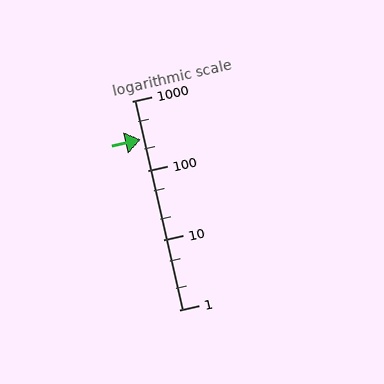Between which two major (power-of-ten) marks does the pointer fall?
The pointer is between 100 and 1000.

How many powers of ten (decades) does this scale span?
The scale spans 3 decades, from 1 to 1000.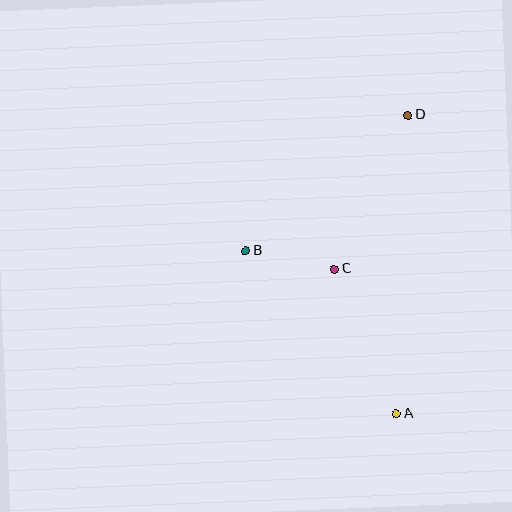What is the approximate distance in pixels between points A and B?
The distance between A and B is approximately 222 pixels.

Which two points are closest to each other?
Points B and C are closest to each other.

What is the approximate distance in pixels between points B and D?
The distance between B and D is approximately 212 pixels.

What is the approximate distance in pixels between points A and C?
The distance between A and C is approximately 157 pixels.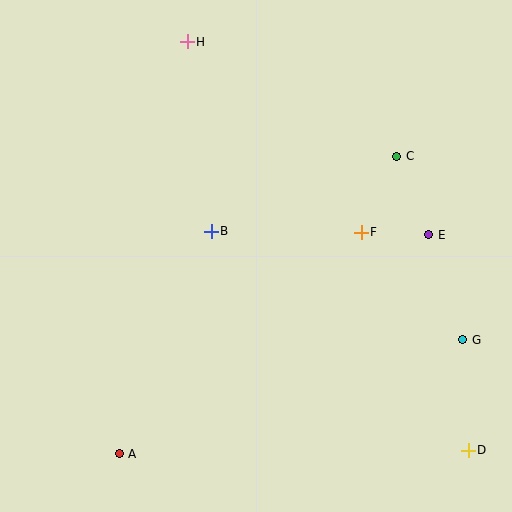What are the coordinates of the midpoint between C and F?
The midpoint between C and F is at (379, 194).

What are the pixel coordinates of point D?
Point D is at (468, 450).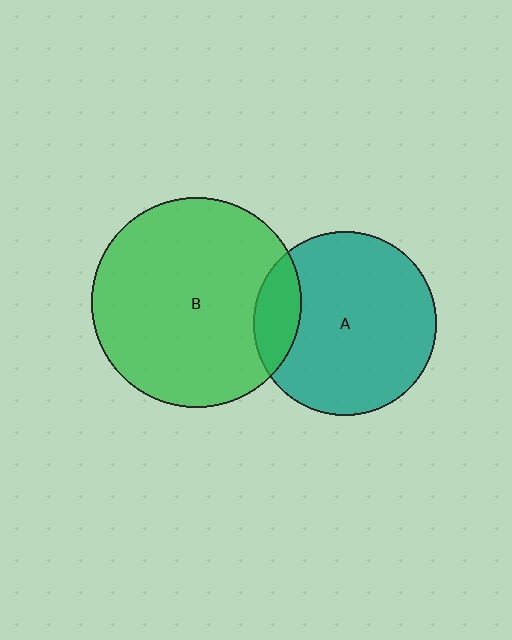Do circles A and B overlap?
Yes.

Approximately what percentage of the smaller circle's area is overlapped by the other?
Approximately 15%.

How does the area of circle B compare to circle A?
Approximately 1.3 times.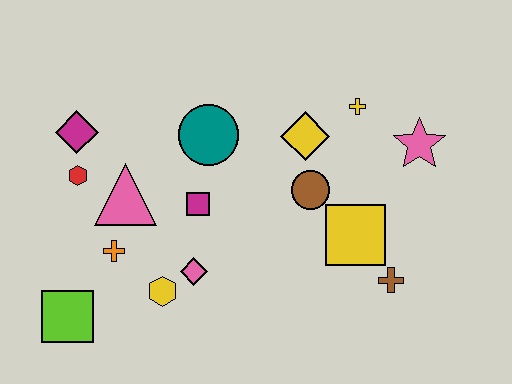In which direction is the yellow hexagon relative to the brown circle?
The yellow hexagon is to the left of the brown circle.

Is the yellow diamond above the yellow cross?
No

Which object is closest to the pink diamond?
The yellow hexagon is closest to the pink diamond.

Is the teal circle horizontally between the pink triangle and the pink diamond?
No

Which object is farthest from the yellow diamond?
The lime square is farthest from the yellow diamond.